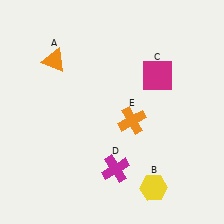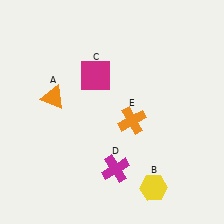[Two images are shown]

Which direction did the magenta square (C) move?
The magenta square (C) moved left.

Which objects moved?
The objects that moved are: the orange triangle (A), the magenta square (C).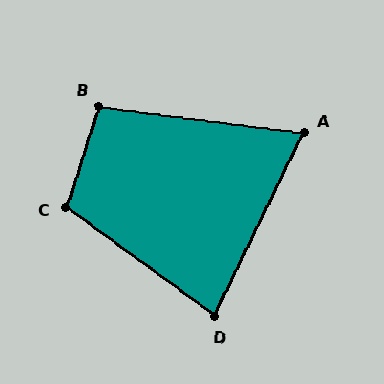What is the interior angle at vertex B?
Approximately 100 degrees (obtuse).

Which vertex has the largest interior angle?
C, at approximately 108 degrees.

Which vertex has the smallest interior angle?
A, at approximately 72 degrees.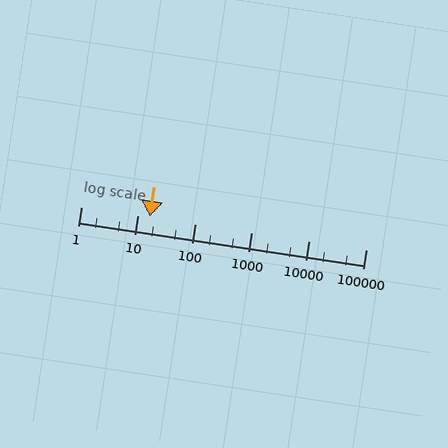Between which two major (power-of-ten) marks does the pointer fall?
The pointer is between 10 and 100.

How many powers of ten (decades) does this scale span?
The scale spans 5 decades, from 1 to 100000.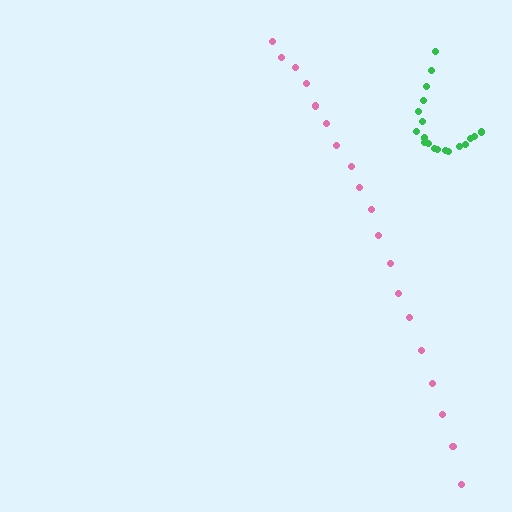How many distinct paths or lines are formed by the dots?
There are 2 distinct paths.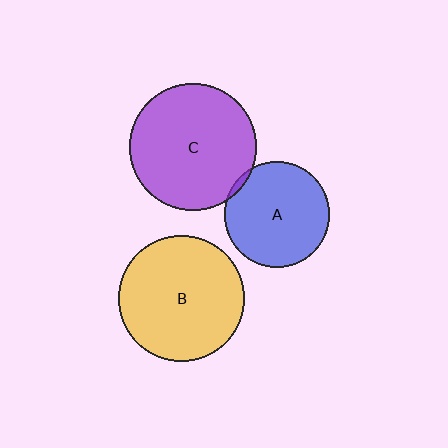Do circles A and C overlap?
Yes.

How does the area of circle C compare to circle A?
Approximately 1.4 times.